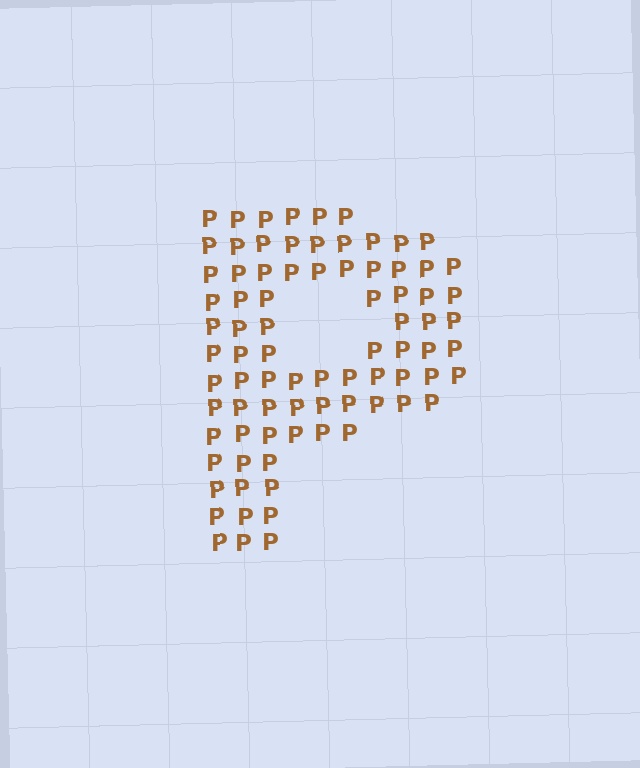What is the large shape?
The large shape is the letter P.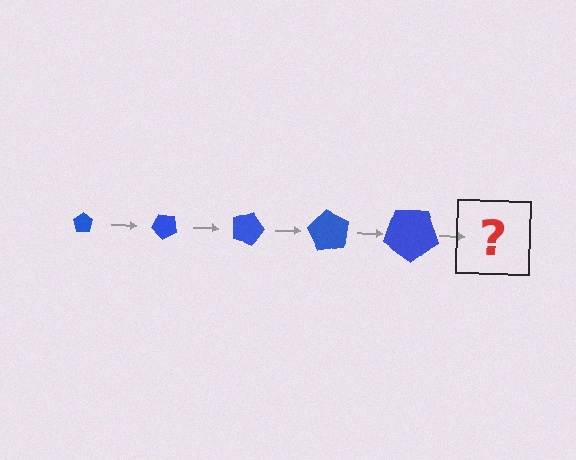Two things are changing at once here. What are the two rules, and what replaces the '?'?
The two rules are that the pentagon grows larger each step and it rotates 45 degrees each step. The '?' should be a pentagon, larger than the previous one and rotated 225 degrees from the start.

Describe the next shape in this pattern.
It should be a pentagon, larger than the previous one and rotated 225 degrees from the start.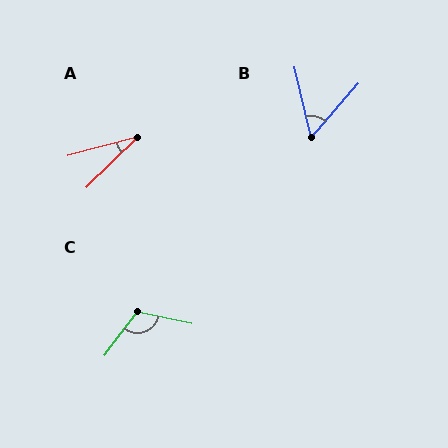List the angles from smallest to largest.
A (30°), B (54°), C (115°).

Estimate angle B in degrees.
Approximately 54 degrees.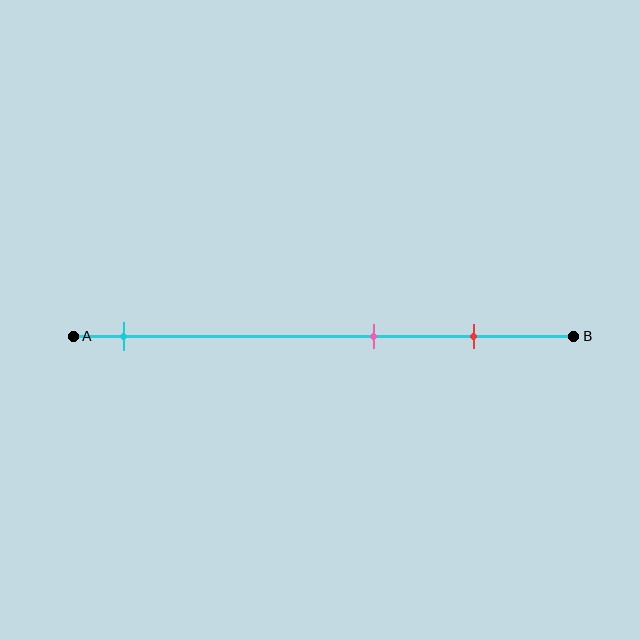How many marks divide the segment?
There are 3 marks dividing the segment.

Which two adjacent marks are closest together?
The pink and red marks are the closest adjacent pair.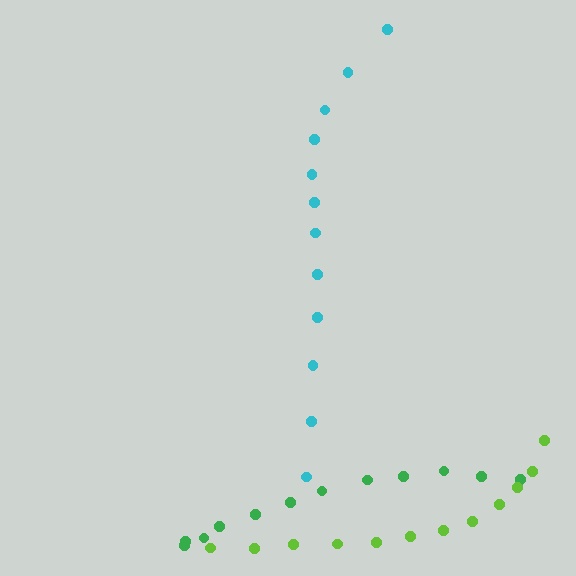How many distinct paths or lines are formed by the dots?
There are 3 distinct paths.